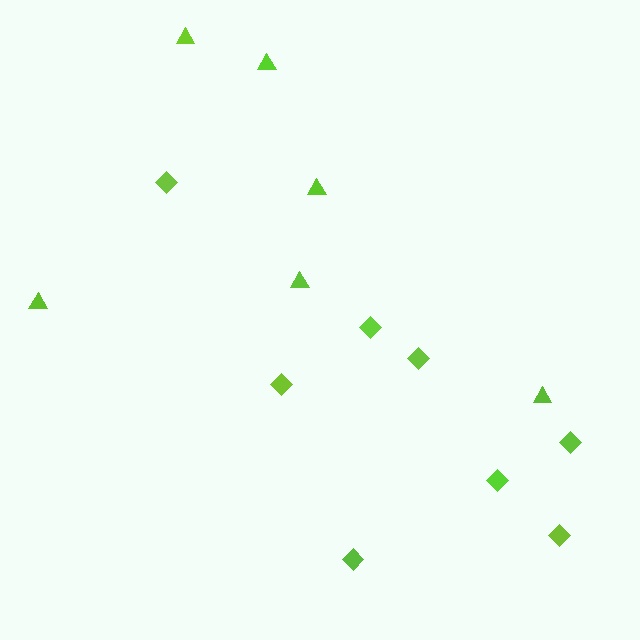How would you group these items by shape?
There are 2 groups: one group of diamonds (8) and one group of triangles (6).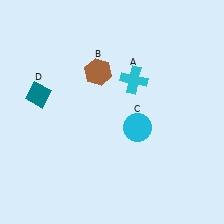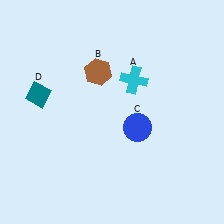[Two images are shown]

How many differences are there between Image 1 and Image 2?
There is 1 difference between the two images.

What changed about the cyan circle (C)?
In Image 1, C is cyan. In Image 2, it changed to blue.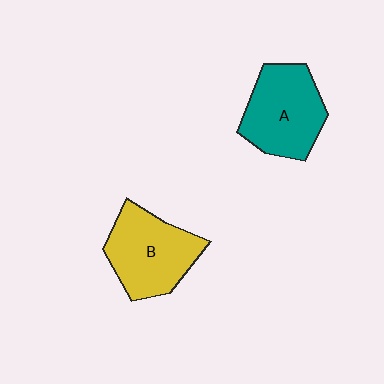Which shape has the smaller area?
Shape A (teal).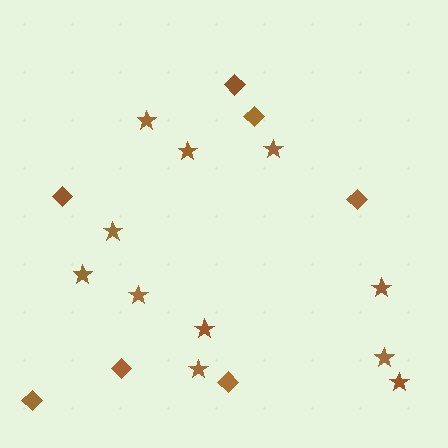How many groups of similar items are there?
There are 2 groups: one group of diamonds (7) and one group of stars (11).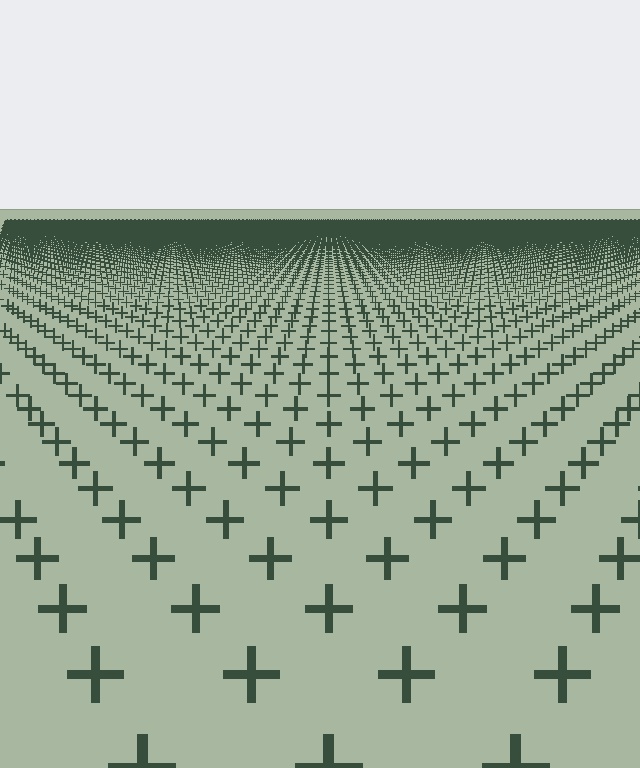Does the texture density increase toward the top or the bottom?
Density increases toward the top.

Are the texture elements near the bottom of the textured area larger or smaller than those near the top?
Larger. Near the bottom, elements are closer to the viewer and appear at a bigger on-screen size.